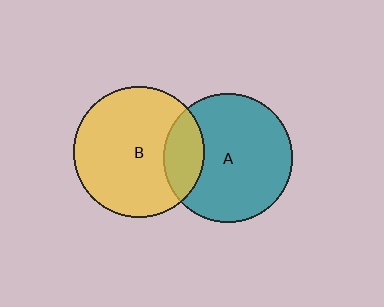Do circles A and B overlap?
Yes.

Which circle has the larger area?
Circle B (yellow).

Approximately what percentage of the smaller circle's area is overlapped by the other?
Approximately 20%.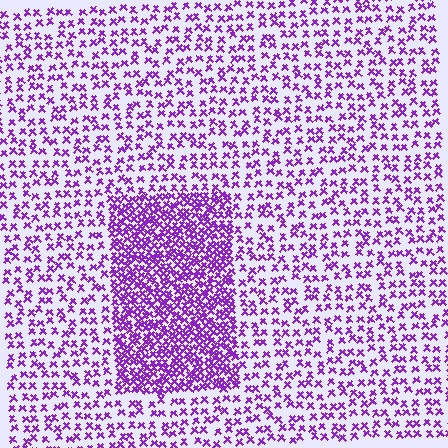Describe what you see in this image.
The image contains small purple elements arranged at two different densities. A rectangle-shaped region is visible where the elements are more densely packed than the surrounding area.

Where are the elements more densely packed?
The elements are more densely packed inside the rectangle boundary.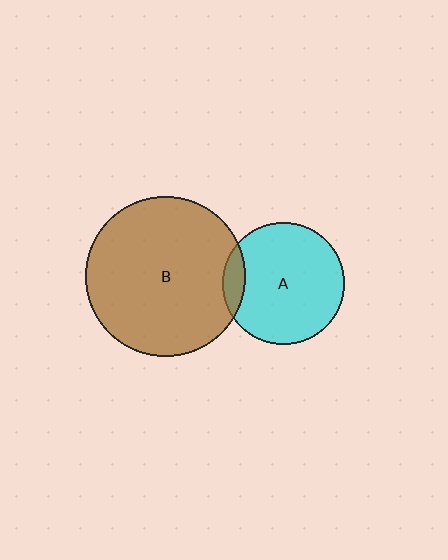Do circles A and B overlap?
Yes.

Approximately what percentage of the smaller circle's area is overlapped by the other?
Approximately 10%.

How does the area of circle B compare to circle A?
Approximately 1.7 times.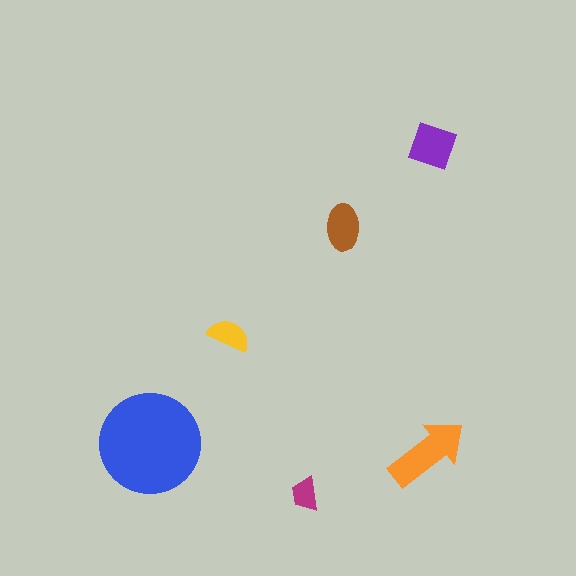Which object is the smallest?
The magenta trapezoid.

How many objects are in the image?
There are 6 objects in the image.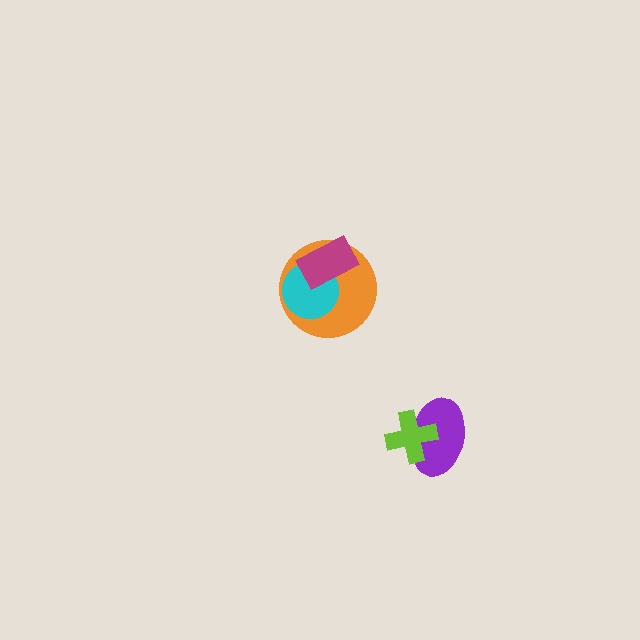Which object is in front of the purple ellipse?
The lime cross is in front of the purple ellipse.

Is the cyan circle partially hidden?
Yes, it is partially covered by another shape.